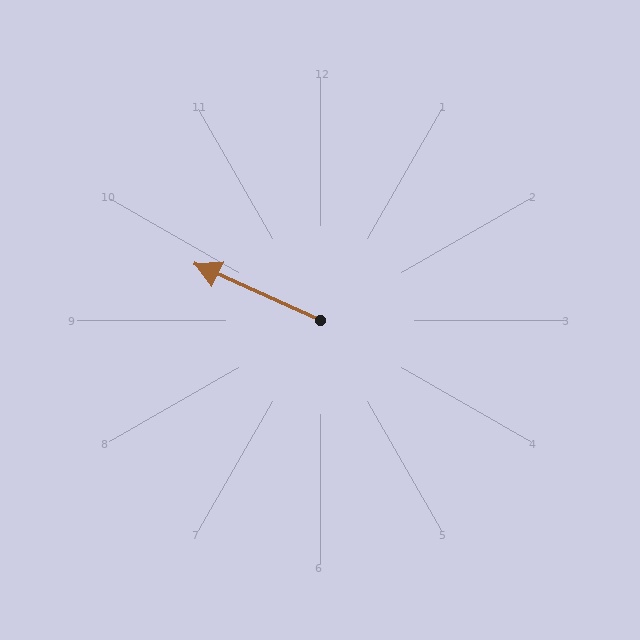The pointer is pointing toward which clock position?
Roughly 10 o'clock.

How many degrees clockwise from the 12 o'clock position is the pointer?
Approximately 294 degrees.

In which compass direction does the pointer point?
Northwest.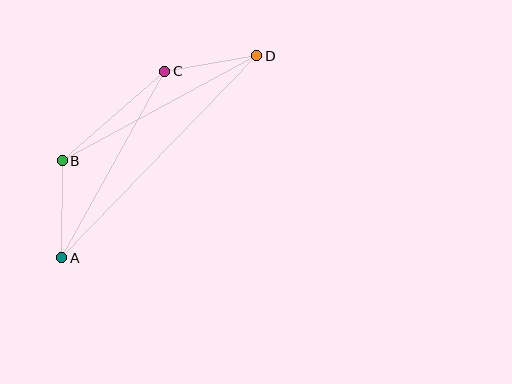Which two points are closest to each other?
Points C and D are closest to each other.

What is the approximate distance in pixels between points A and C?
The distance between A and C is approximately 213 pixels.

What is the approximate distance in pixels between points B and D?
The distance between B and D is approximately 221 pixels.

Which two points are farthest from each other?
Points A and D are farthest from each other.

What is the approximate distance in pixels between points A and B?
The distance between A and B is approximately 97 pixels.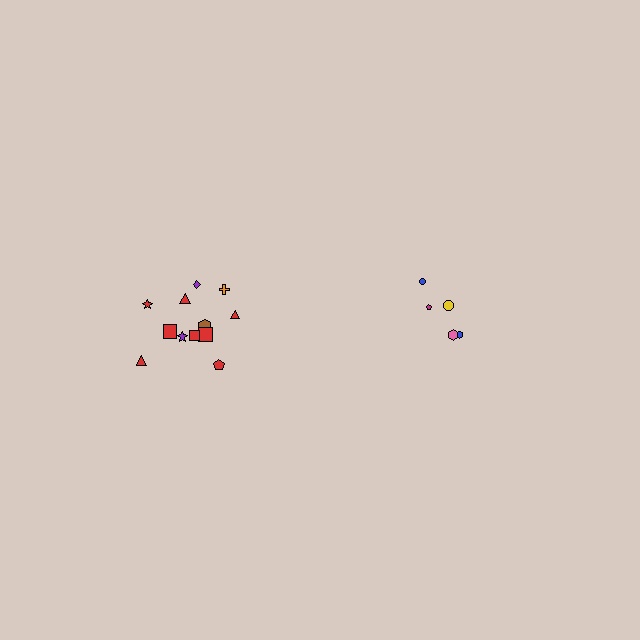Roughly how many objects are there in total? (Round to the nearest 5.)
Roughly 15 objects in total.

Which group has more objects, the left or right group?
The left group.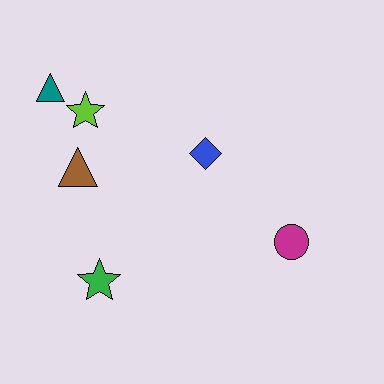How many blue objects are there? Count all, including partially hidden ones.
There is 1 blue object.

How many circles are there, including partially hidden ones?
There is 1 circle.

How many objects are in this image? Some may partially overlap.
There are 6 objects.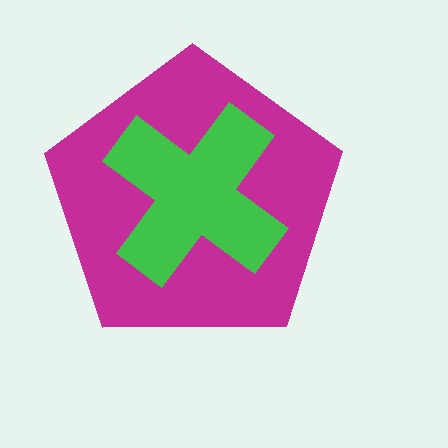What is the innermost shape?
The green cross.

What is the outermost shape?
The magenta pentagon.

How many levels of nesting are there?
2.